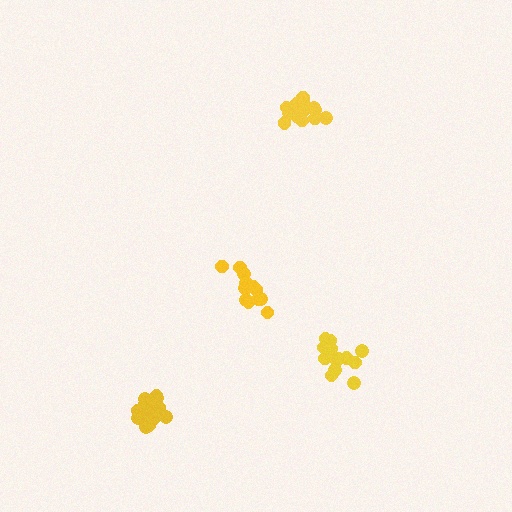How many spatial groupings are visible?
There are 4 spatial groupings.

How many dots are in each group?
Group 1: 17 dots, Group 2: 13 dots, Group 3: 18 dots, Group 4: 13 dots (61 total).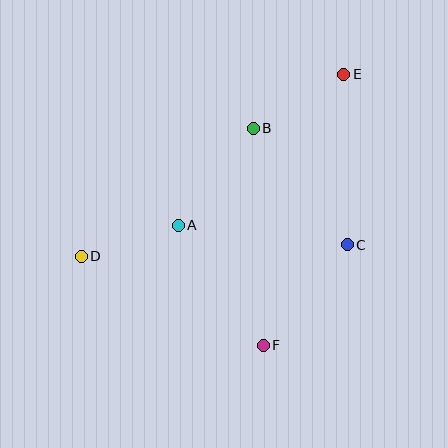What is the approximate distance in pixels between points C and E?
The distance between C and E is approximately 170 pixels.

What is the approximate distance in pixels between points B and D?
The distance between B and D is approximately 214 pixels.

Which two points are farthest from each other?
Points D and E are farthest from each other.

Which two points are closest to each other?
Points A and D are closest to each other.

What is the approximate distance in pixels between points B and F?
The distance between B and F is approximately 217 pixels.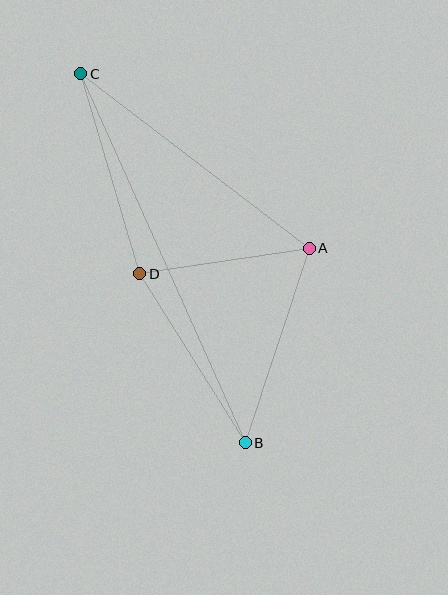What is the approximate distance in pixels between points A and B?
The distance between A and B is approximately 205 pixels.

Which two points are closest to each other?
Points A and D are closest to each other.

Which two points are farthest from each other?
Points B and C are farthest from each other.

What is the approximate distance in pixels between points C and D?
The distance between C and D is approximately 209 pixels.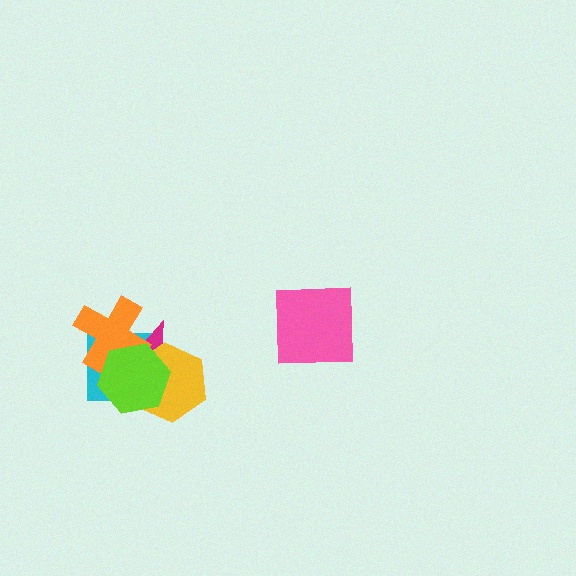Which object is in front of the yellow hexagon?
The lime hexagon is in front of the yellow hexagon.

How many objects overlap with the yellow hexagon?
3 objects overlap with the yellow hexagon.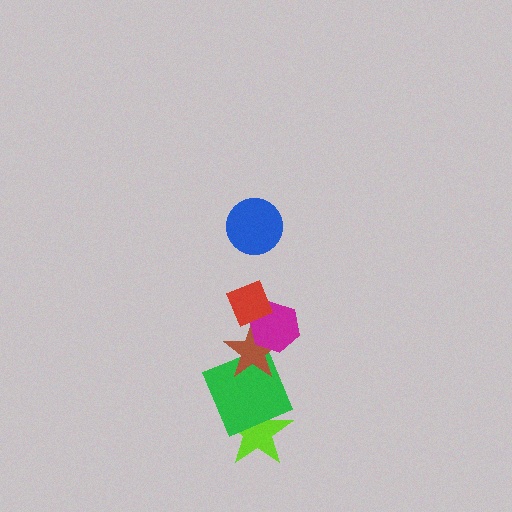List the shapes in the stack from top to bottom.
From top to bottom: the blue circle, the red diamond, the magenta hexagon, the brown star, the green square, the lime star.